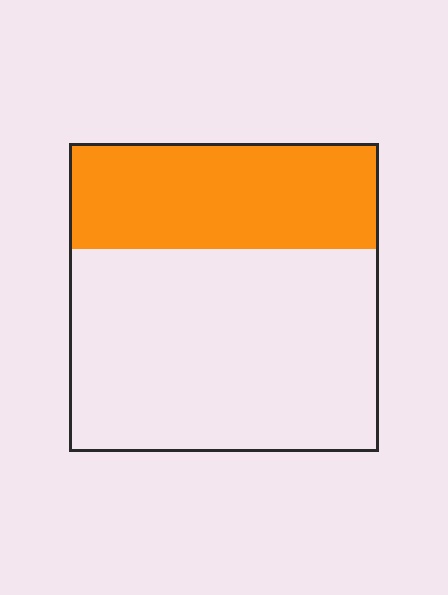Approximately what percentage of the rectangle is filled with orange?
Approximately 35%.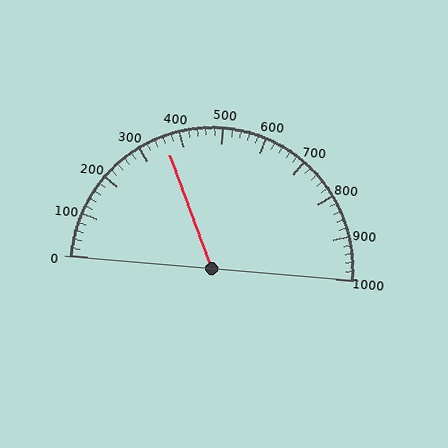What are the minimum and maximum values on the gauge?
The gauge ranges from 0 to 1000.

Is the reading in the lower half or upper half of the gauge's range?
The reading is in the lower half of the range (0 to 1000).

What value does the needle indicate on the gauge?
The needle indicates approximately 360.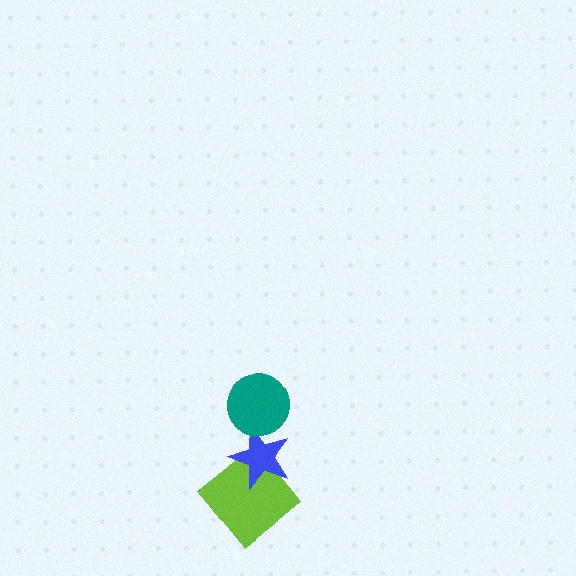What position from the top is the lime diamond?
The lime diamond is 3rd from the top.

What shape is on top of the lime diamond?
The blue star is on top of the lime diamond.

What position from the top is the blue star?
The blue star is 2nd from the top.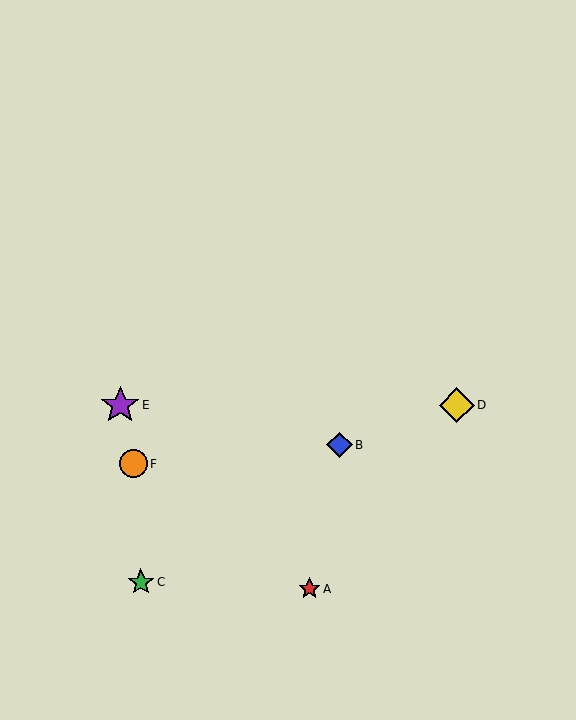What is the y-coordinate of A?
Object A is at y≈589.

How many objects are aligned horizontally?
2 objects (D, E) are aligned horizontally.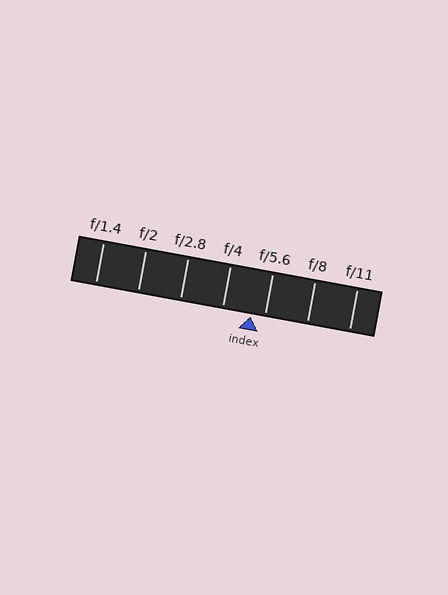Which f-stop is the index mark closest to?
The index mark is closest to f/5.6.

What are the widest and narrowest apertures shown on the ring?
The widest aperture shown is f/1.4 and the narrowest is f/11.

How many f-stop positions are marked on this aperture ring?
There are 7 f-stop positions marked.